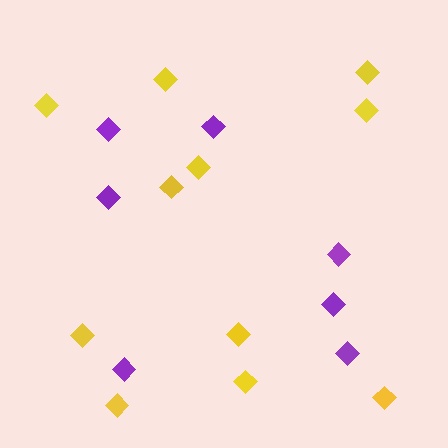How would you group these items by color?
There are 2 groups: one group of purple diamonds (7) and one group of yellow diamonds (11).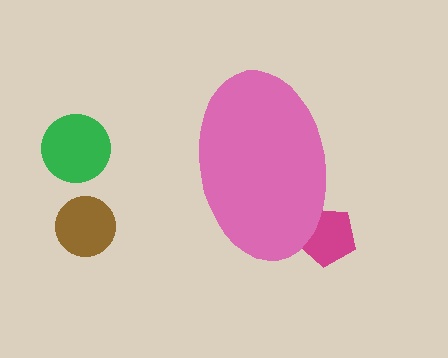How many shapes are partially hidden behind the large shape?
1 shape is partially hidden.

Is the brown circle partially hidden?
No, the brown circle is fully visible.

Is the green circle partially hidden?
No, the green circle is fully visible.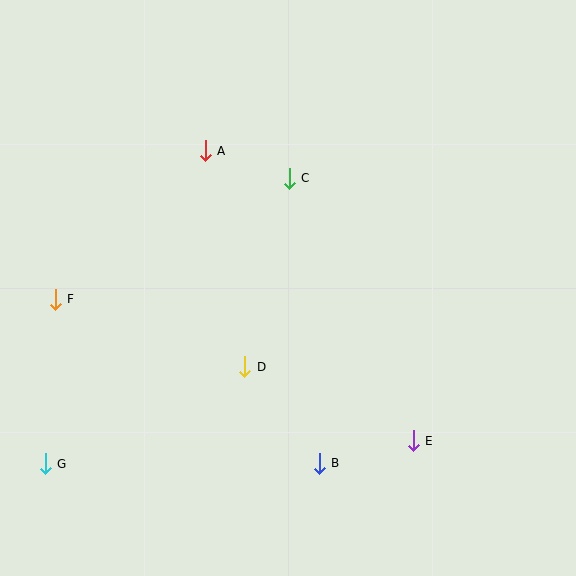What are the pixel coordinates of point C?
Point C is at (289, 178).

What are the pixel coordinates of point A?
Point A is at (205, 151).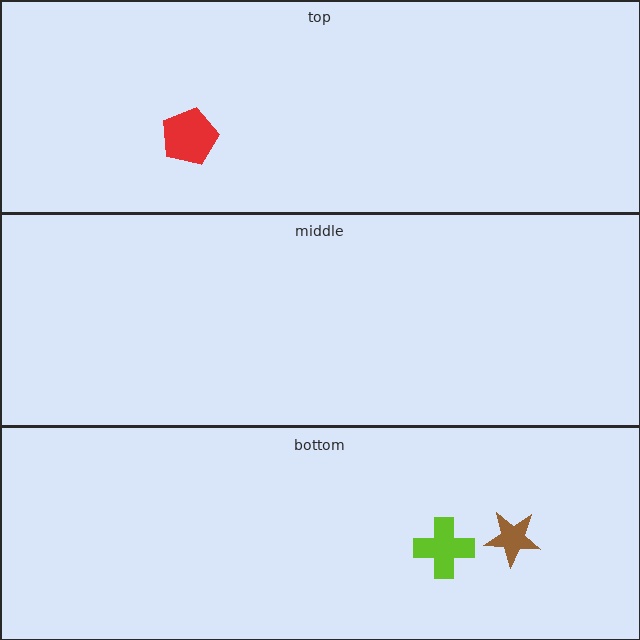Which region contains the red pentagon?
The top region.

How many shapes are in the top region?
1.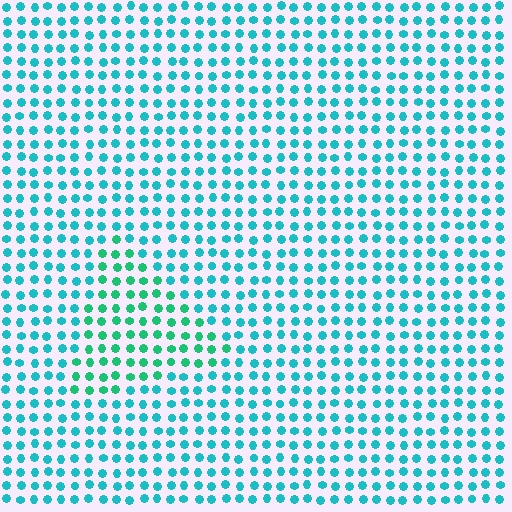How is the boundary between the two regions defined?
The boundary is defined purely by a slight shift in hue (about 30 degrees). Spacing, size, and orientation are identical on both sides.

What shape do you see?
I see a triangle.